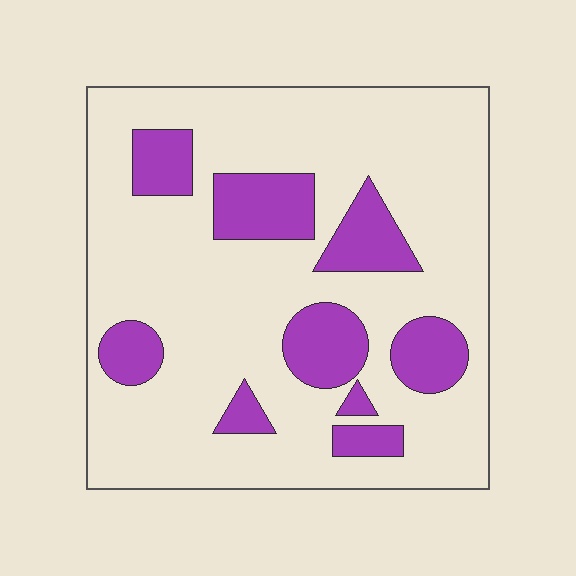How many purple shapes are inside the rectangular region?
9.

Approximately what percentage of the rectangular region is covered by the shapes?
Approximately 20%.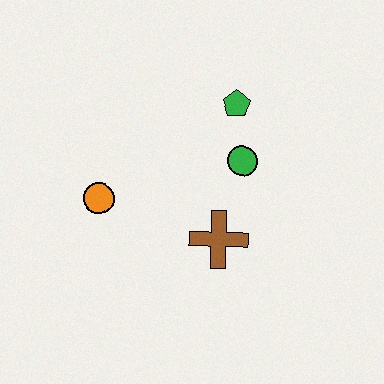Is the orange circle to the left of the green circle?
Yes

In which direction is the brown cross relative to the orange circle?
The brown cross is to the right of the orange circle.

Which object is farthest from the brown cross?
The green pentagon is farthest from the brown cross.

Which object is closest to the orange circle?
The brown cross is closest to the orange circle.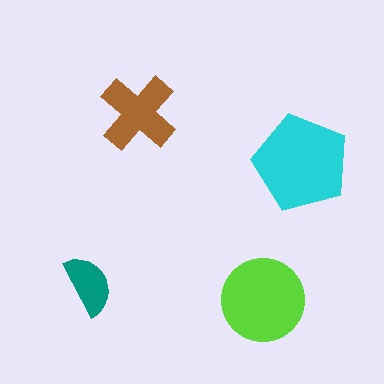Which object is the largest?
The cyan pentagon.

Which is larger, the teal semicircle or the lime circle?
The lime circle.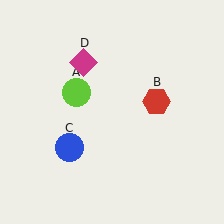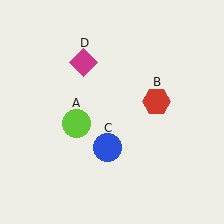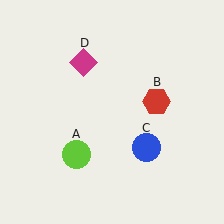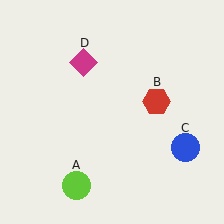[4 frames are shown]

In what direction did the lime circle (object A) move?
The lime circle (object A) moved down.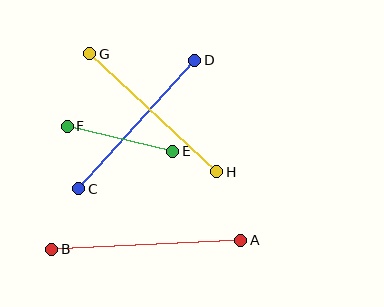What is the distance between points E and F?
The distance is approximately 108 pixels.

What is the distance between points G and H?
The distance is approximately 174 pixels.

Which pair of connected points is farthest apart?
Points A and B are farthest apart.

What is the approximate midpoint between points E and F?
The midpoint is at approximately (120, 139) pixels.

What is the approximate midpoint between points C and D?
The midpoint is at approximately (137, 125) pixels.